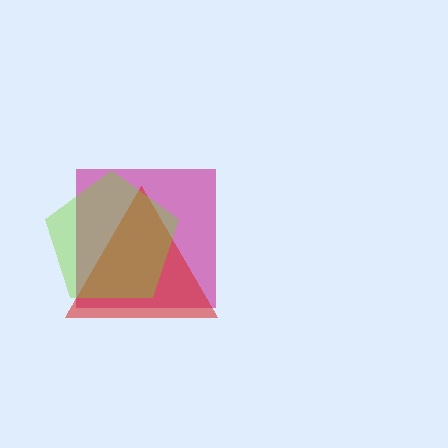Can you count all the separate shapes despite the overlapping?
Yes, there are 3 separate shapes.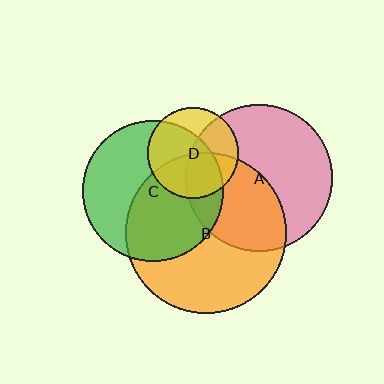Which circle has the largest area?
Circle B (orange).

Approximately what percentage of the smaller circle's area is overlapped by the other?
Approximately 50%.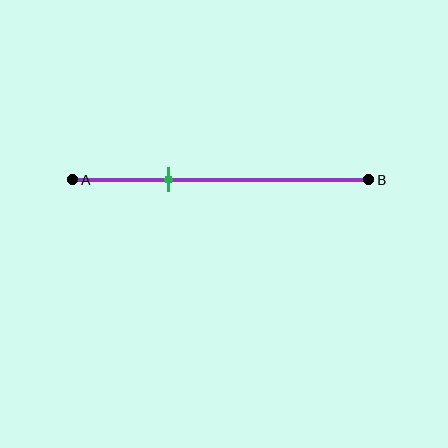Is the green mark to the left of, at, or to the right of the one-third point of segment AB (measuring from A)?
The green mark is approximately at the one-third point of segment AB.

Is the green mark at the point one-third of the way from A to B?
Yes, the mark is approximately at the one-third point.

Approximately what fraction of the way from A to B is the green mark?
The green mark is approximately 35% of the way from A to B.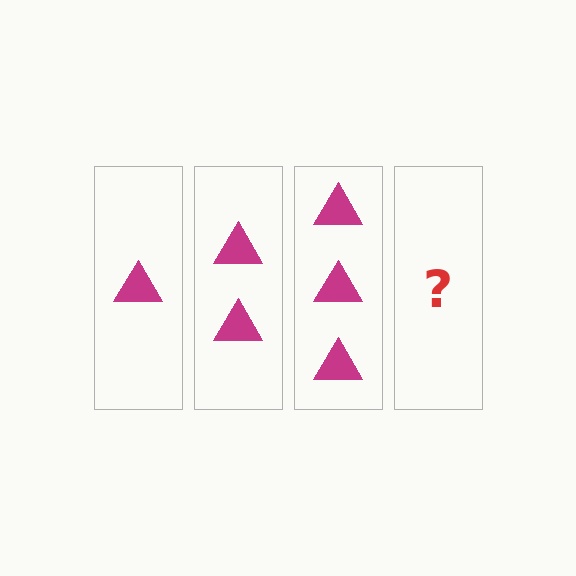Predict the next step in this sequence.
The next step is 4 triangles.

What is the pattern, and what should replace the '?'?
The pattern is that each step adds one more triangle. The '?' should be 4 triangles.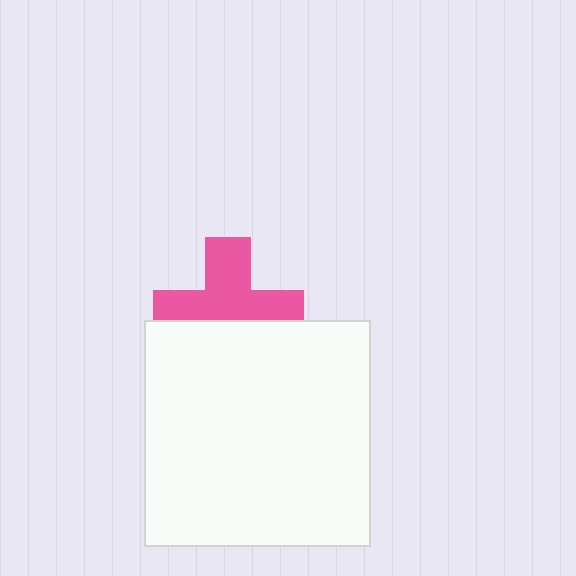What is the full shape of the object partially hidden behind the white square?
The partially hidden object is a pink cross.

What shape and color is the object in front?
The object in front is a white square.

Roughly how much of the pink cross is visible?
About half of it is visible (roughly 59%).